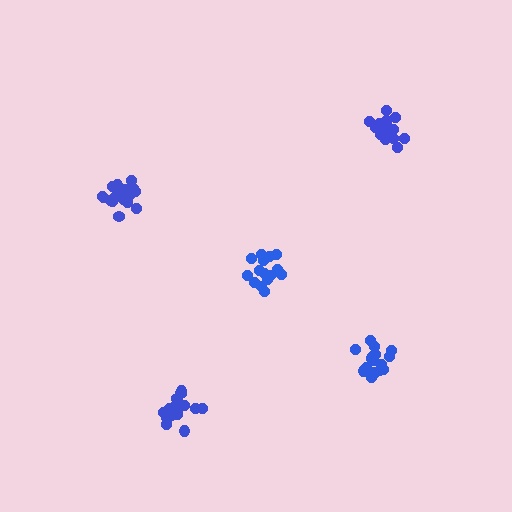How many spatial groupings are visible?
There are 5 spatial groupings.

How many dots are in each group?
Group 1: 20 dots, Group 2: 19 dots, Group 3: 19 dots, Group 4: 18 dots, Group 5: 15 dots (91 total).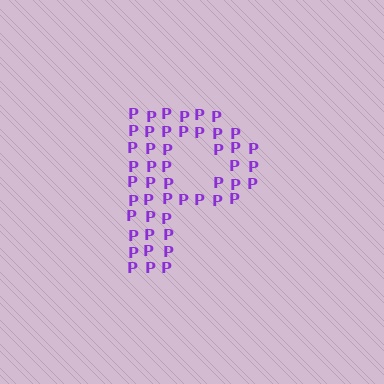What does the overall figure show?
The overall figure shows the letter P.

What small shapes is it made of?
It is made of small letter P's.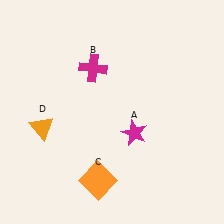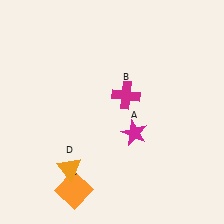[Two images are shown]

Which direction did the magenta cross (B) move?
The magenta cross (B) moved right.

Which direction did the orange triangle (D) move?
The orange triangle (D) moved down.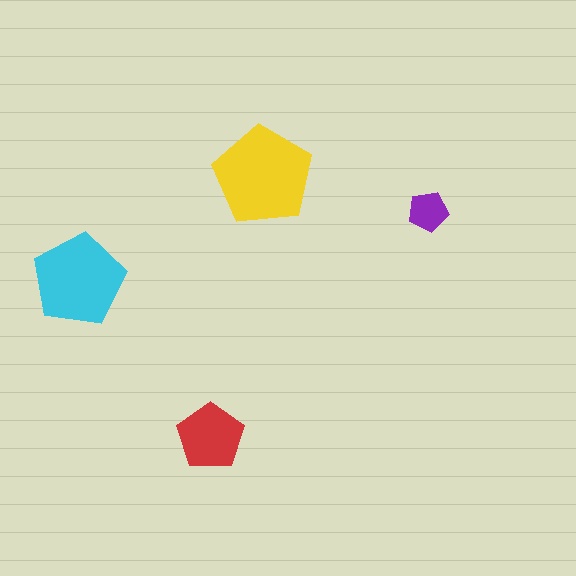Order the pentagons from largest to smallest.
the yellow one, the cyan one, the red one, the purple one.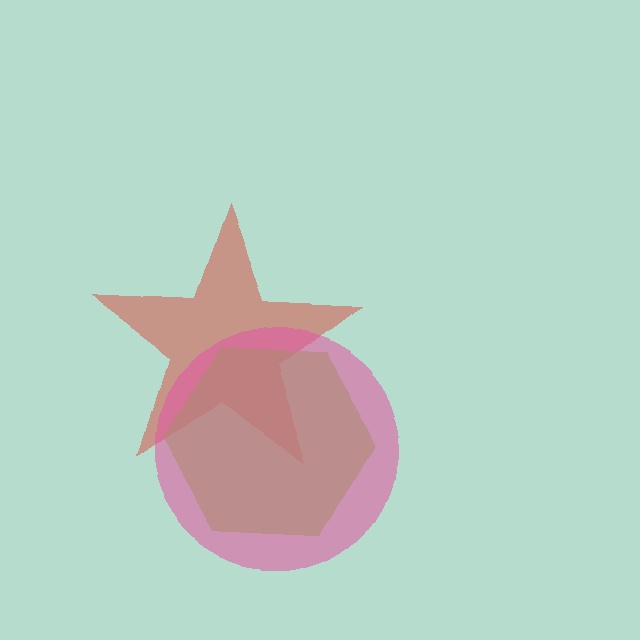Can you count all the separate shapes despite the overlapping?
Yes, there are 3 separate shapes.